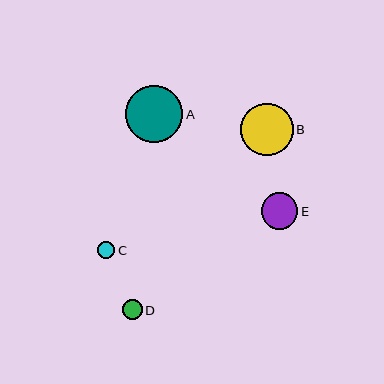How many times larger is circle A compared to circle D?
Circle A is approximately 2.9 times the size of circle D.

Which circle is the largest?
Circle A is the largest with a size of approximately 57 pixels.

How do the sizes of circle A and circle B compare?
Circle A and circle B are approximately the same size.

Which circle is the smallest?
Circle C is the smallest with a size of approximately 17 pixels.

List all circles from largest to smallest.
From largest to smallest: A, B, E, D, C.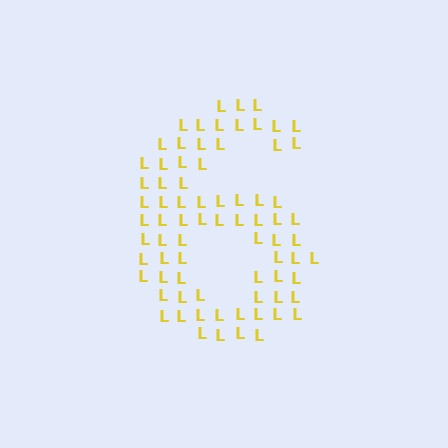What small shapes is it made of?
It is made of small letter L's.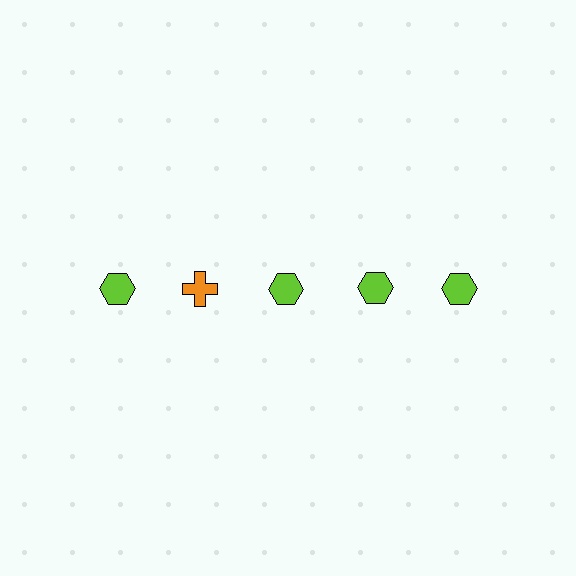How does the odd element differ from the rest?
It differs in both color (orange instead of lime) and shape (cross instead of hexagon).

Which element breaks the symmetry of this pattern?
The orange cross in the top row, second from left column breaks the symmetry. All other shapes are lime hexagons.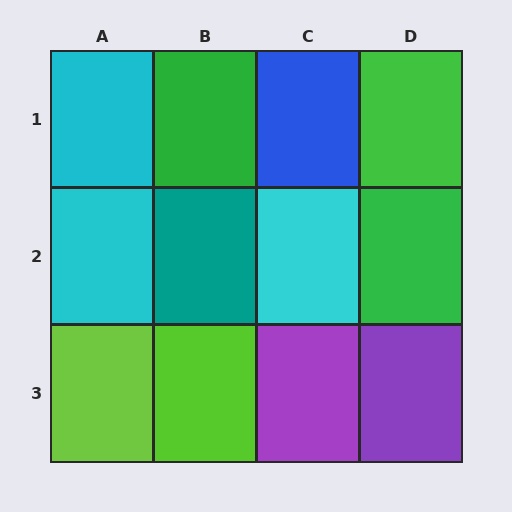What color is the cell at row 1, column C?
Blue.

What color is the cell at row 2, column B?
Teal.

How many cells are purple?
2 cells are purple.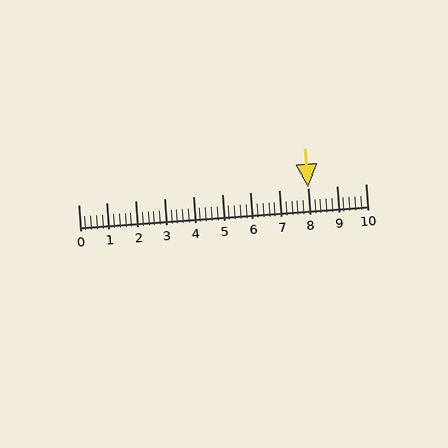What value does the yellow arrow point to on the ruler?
The yellow arrow points to approximately 8.0.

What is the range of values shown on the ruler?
The ruler shows values from 0 to 10.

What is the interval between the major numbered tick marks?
The major tick marks are spaced 1 units apart.